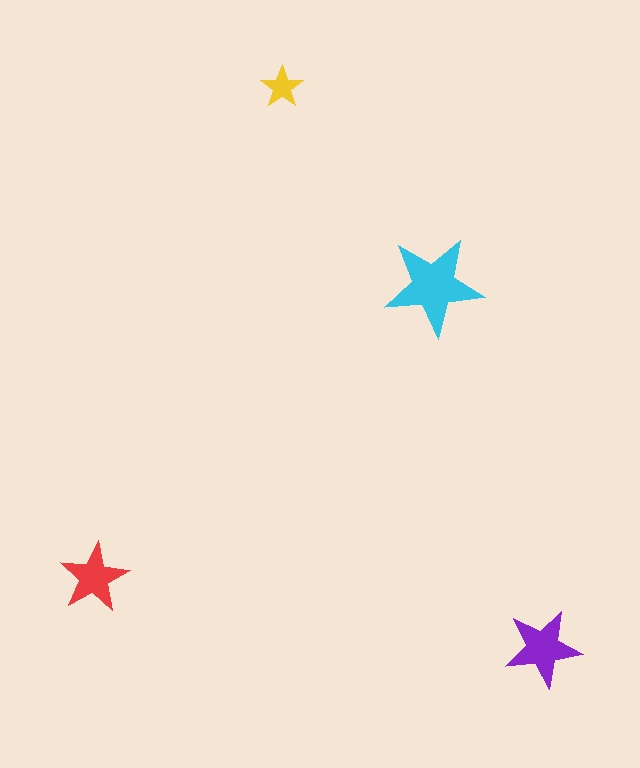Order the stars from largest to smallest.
the cyan one, the purple one, the red one, the yellow one.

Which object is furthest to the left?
The red star is leftmost.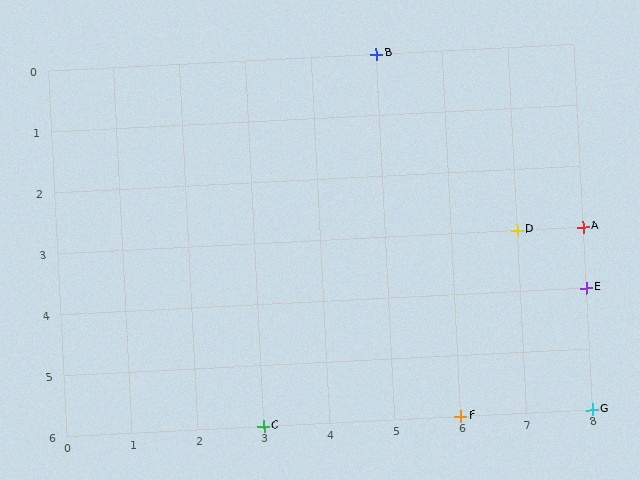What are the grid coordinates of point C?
Point C is at grid coordinates (3, 6).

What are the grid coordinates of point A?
Point A is at grid coordinates (8, 3).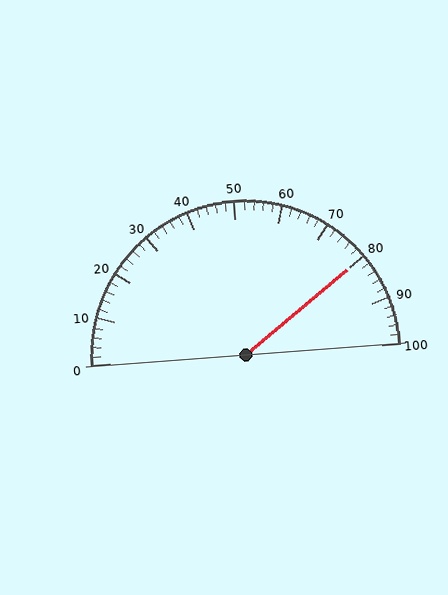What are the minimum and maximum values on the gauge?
The gauge ranges from 0 to 100.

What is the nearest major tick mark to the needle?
The nearest major tick mark is 80.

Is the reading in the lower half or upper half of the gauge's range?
The reading is in the upper half of the range (0 to 100).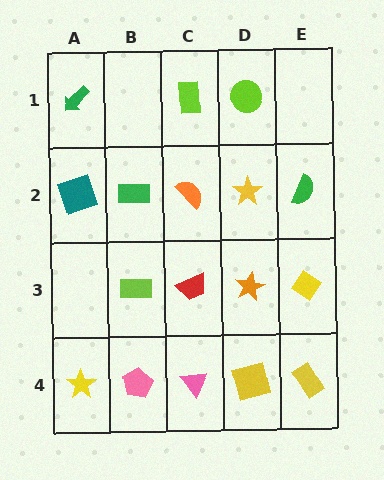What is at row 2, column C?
An orange semicircle.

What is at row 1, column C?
A lime rectangle.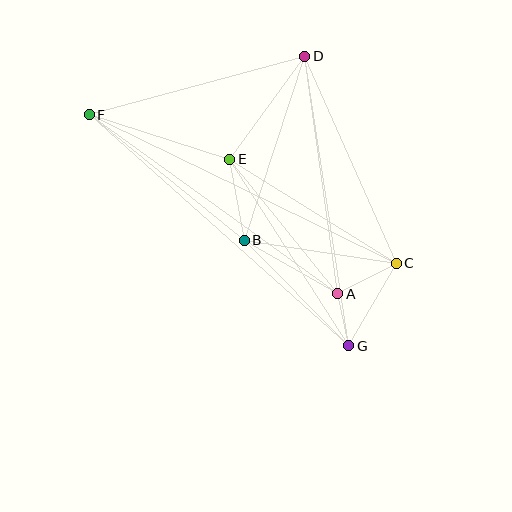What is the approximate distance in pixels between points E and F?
The distance between E and F is approximately 147 pixels.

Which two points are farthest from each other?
Points F and G are farthest from each other.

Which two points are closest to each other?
Points A and G are closest to each other.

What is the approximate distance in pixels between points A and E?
The distance between A and E is approximately 172 pixels.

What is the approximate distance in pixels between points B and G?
The distance between B and G is approximately 149 pixels.